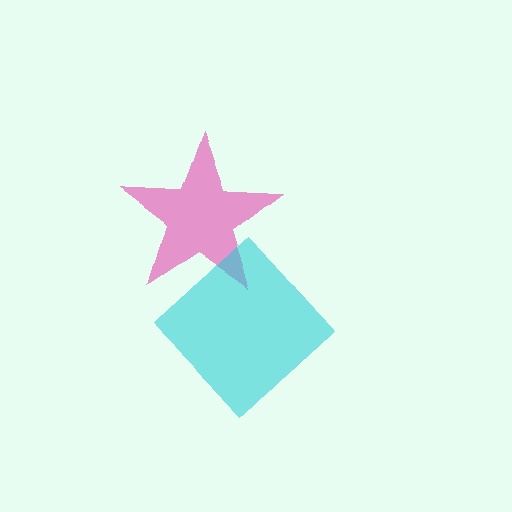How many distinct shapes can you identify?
There are 2 distinct shapes: a pink star, a cyan diamond.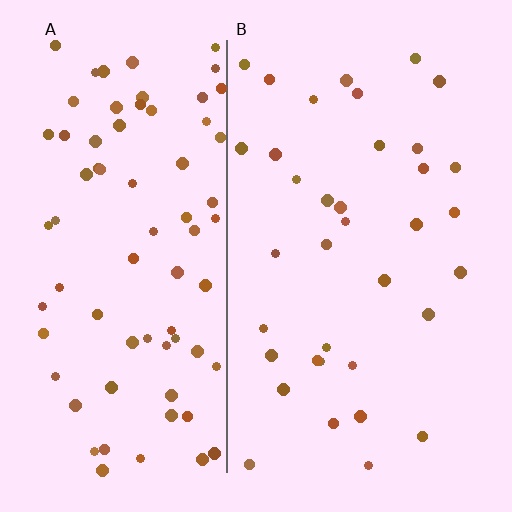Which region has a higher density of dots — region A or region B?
A (the left).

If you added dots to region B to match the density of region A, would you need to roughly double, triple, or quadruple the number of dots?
Approximately double.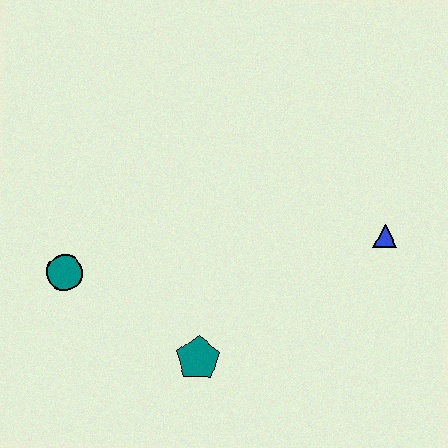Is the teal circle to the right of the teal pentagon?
No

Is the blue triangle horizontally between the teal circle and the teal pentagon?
No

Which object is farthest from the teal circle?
The blue triangle is farthest from the teal circle.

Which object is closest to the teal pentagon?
The teal circle is closest to the teal pentagon.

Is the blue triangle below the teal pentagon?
No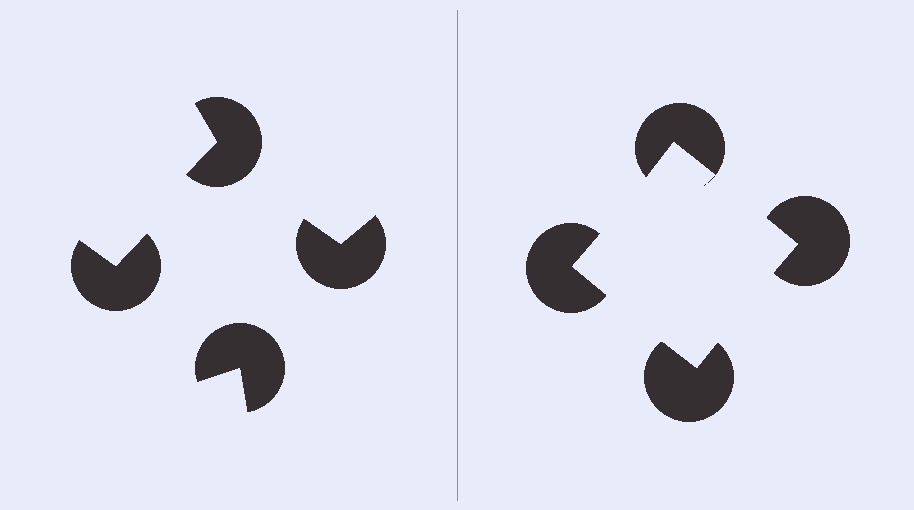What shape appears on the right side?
An illusory square.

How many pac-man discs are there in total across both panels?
8 — 4 on each side.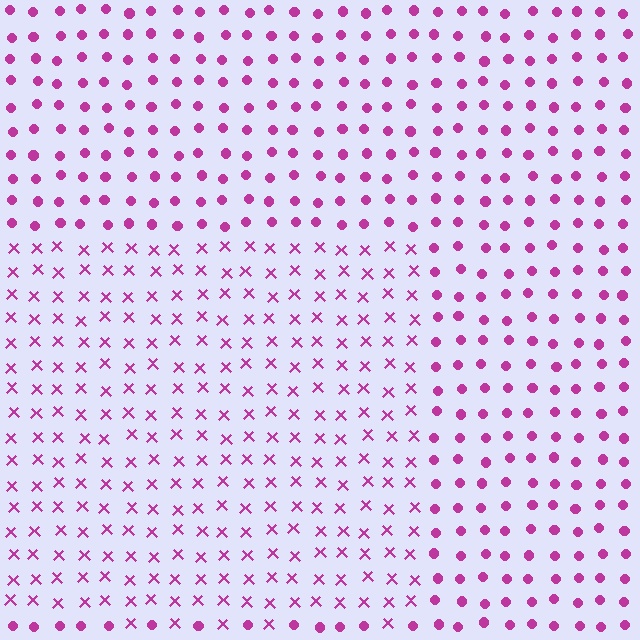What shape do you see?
I see a rectangle.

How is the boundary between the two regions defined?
The boundary is defined by a change in element shape: X marks inside vs. circles outside. All elements share the same color and spacing.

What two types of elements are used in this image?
The image uses X marks inside the rectangle region and circles outside it.